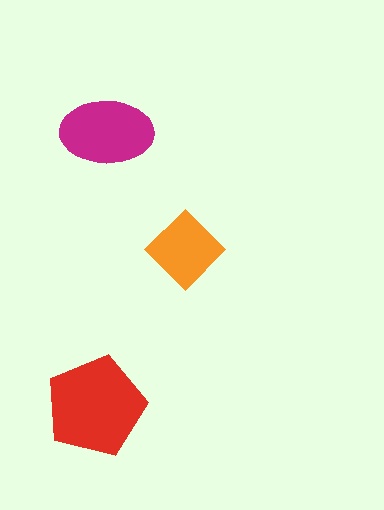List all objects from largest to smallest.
The red pentagon, the magenta ellipse, the orange diamond.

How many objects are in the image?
There are 3 objects in the image.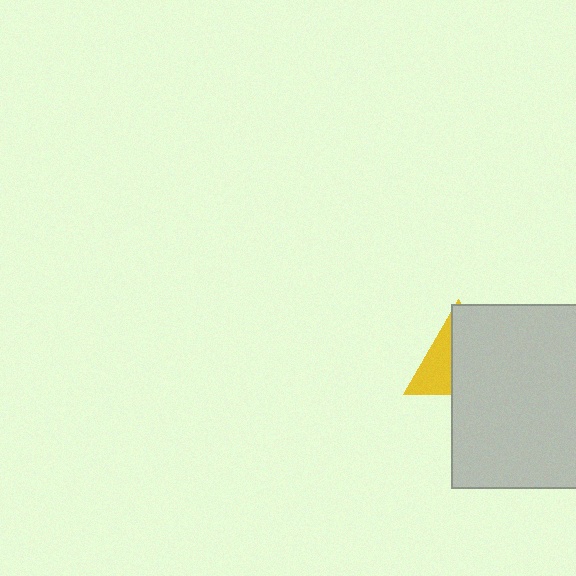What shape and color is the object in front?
The object in front is a light gray rectangle.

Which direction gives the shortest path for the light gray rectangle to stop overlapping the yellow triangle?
Moving right gives the shortest separation.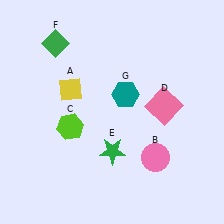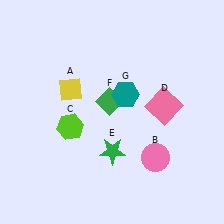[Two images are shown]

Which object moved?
The green diamond (F) moved down.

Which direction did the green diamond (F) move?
The green diamond (F) moved down.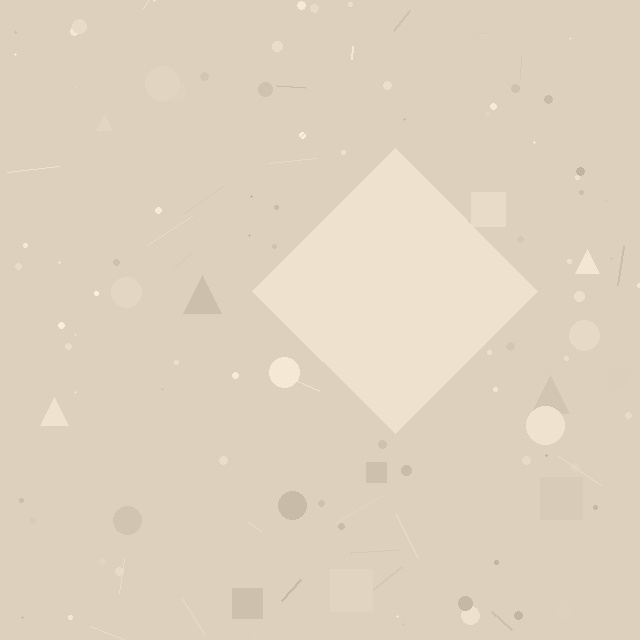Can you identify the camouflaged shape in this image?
The camouflaged shape is a diamond.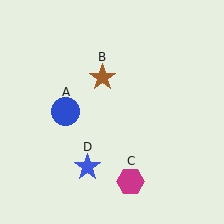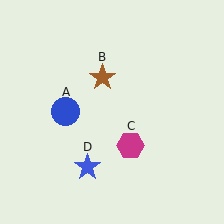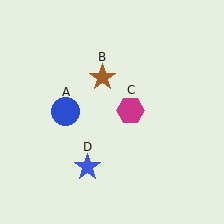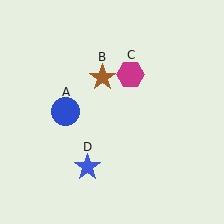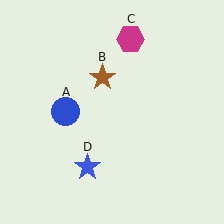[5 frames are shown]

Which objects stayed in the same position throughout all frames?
Blue circle (object A) and brown star (object B) and blue star (object D) remained stationary.